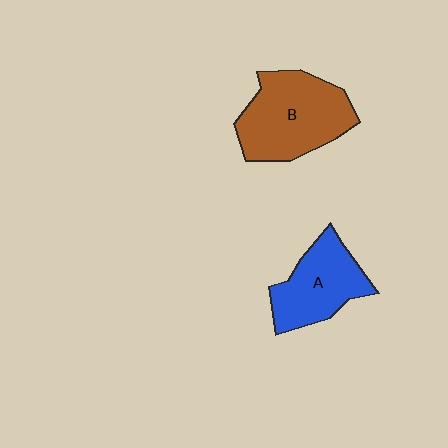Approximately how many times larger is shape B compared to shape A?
Approximately 1.4 times.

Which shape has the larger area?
Shape B (brown).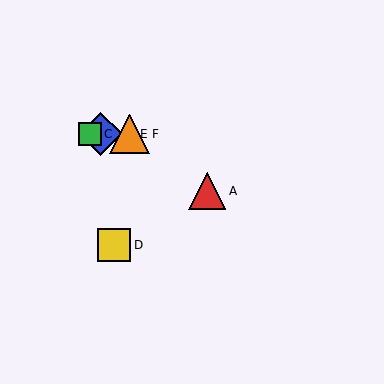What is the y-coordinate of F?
Object F is at y≈134.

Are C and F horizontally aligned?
Yes, both are at y≈134.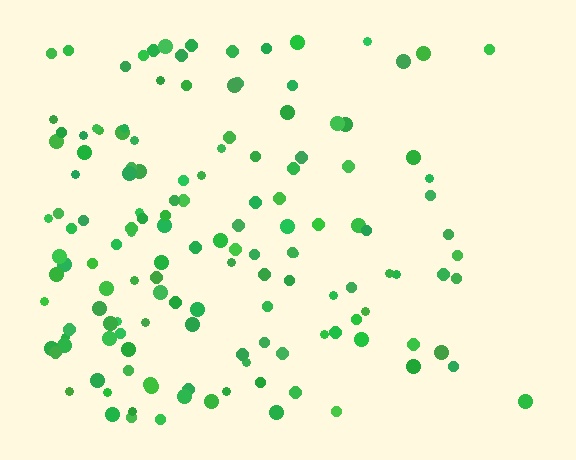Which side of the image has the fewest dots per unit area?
The right.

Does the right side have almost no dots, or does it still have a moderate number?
Still a moderate number, just noticeably fewer than the left.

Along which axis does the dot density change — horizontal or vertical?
Horizontal.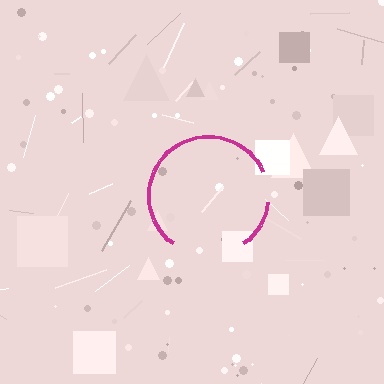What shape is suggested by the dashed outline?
The dashed outline suggests a circle.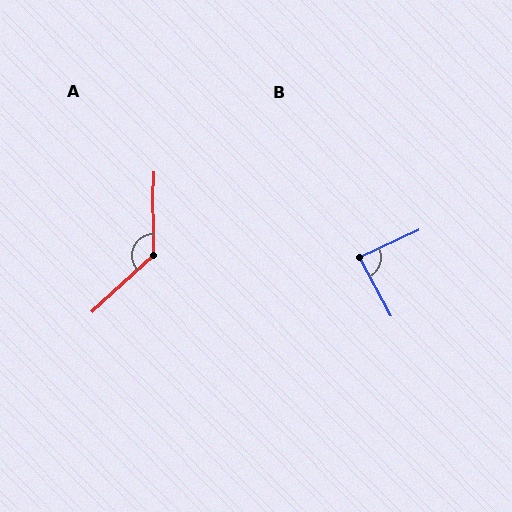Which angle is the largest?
A, at approximately 132 degrees.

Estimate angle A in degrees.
Approximately 132 degrees.